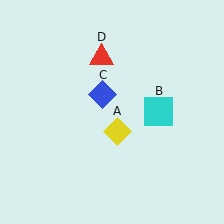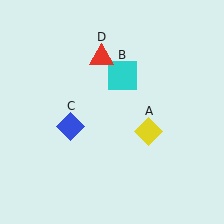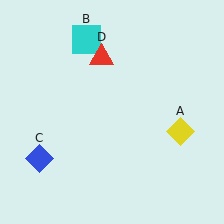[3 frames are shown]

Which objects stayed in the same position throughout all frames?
Red triangle (object D) remained stationary.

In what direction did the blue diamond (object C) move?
The blue diamond (object C) moved down and to the left.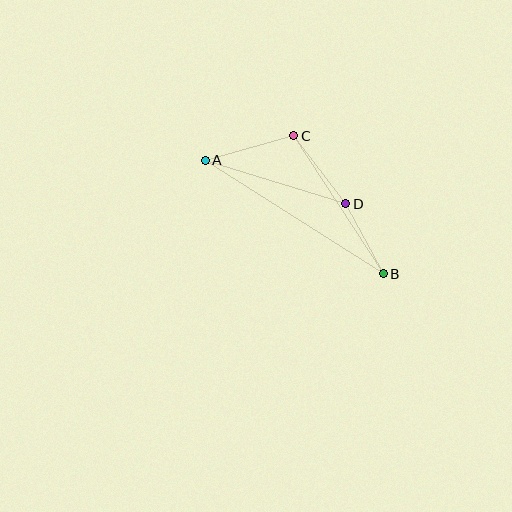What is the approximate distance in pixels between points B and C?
The distance between B and C is approximately 165 pixels.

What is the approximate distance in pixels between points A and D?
The distance between A and D is approximately 147 pixels.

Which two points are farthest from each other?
Points A and B are farthest from each other.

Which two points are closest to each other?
Points B and D are closest to each other.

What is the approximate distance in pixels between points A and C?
The distance between A and C is approximately 92 pixels.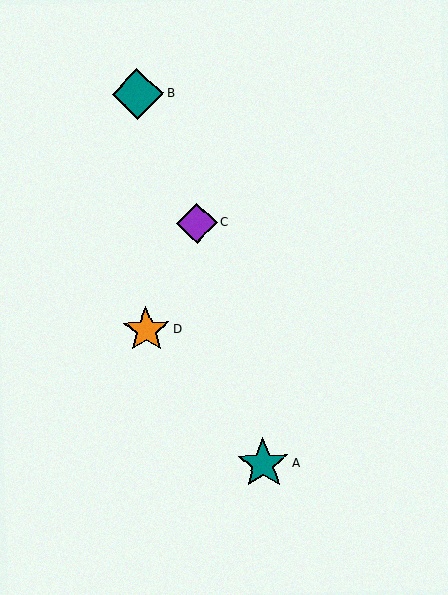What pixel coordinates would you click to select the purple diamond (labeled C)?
Click at (197, 223) to select the purple diamond C.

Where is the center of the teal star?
The center of the teal star is at (263, 464).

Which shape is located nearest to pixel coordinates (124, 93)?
The teal diamond (labeled B) at (138, 94) is nearest to that location.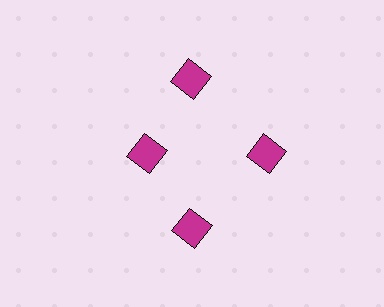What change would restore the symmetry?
The symmetry would be restored by moving it outward, back onto the ring so that all 4 diamonds sit at equal angles and equal distance from the center.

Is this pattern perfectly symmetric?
No. The 4 magenta diamonds are arranged in a ring, but one element near the 9 o'clock position is pulled inward toward the center, breaking the 4-fold rotational symmetry.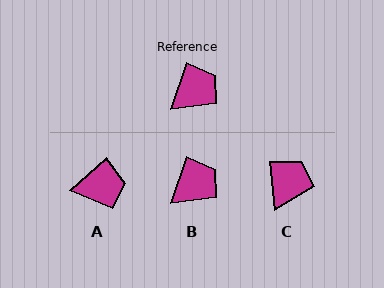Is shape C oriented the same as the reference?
No, it is off by about 24 degrees.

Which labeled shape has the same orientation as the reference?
B.